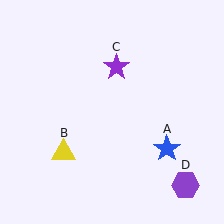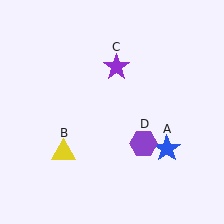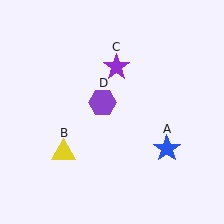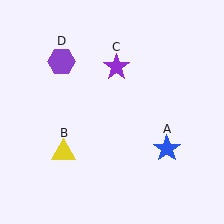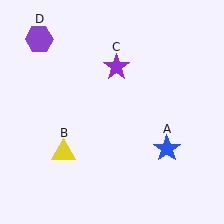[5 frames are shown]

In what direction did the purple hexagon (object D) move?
The purple hexagon (object D) moved up and to the left.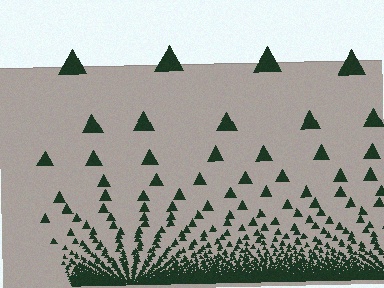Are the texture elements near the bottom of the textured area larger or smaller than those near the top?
Smaller. The gradient is inverted — elements near the bottom are smaller and denser.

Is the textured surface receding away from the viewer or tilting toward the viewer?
The surface appears to tilt toward the viewer. Texture elements get larger and sparser toward the top.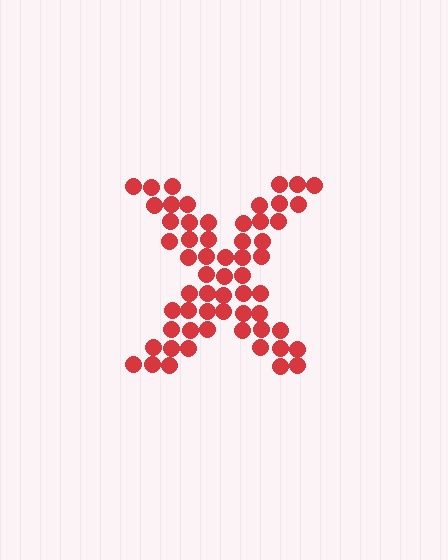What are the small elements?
The small elements are circles.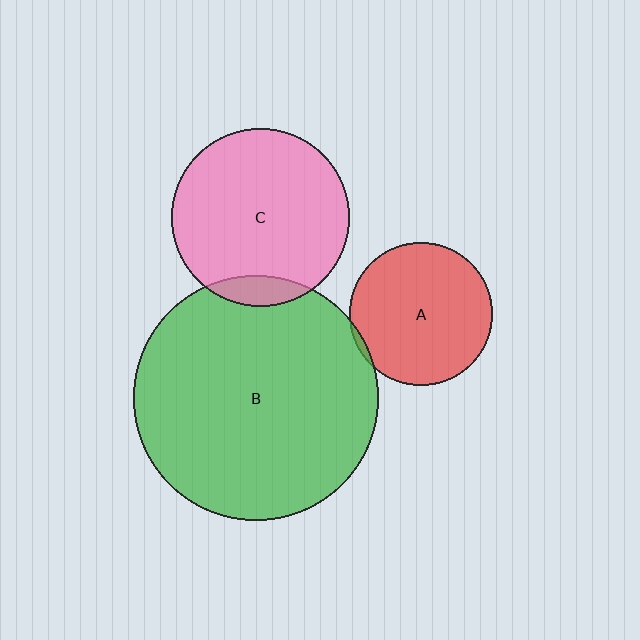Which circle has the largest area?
Circle B (green).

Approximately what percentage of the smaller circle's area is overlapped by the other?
Approximately 10%.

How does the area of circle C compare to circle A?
Approximately 1.6 times.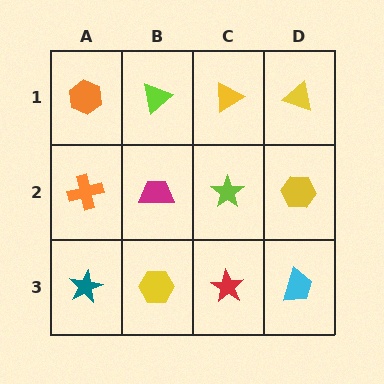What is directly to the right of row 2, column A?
A magenta trapezoid.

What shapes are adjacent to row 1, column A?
An orange cross (row 2, column A), a lime triangle (row 1, column B).